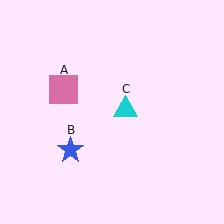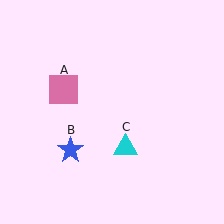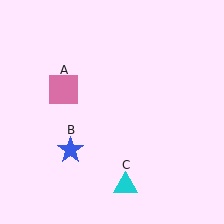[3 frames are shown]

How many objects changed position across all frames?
1 object changed position: cyan triangle (object C).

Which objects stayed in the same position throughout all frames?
Pink square (object A) and blue star (object B) remained stationary.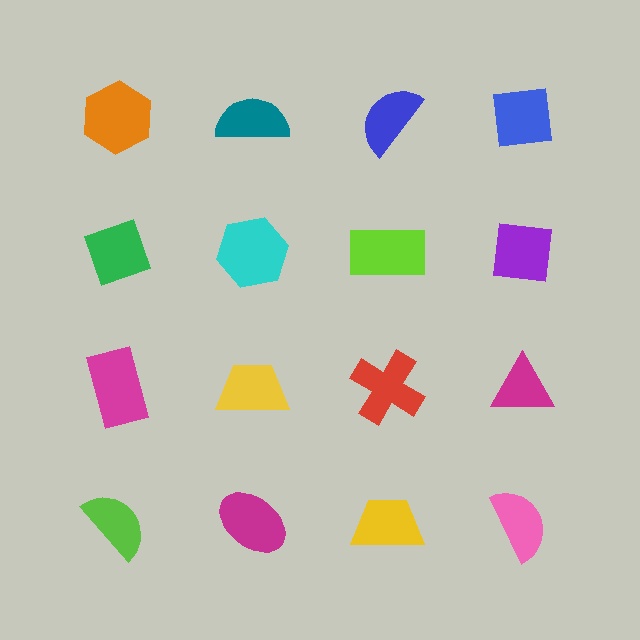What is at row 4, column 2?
A magenta ellipse.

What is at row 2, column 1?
A green diamond.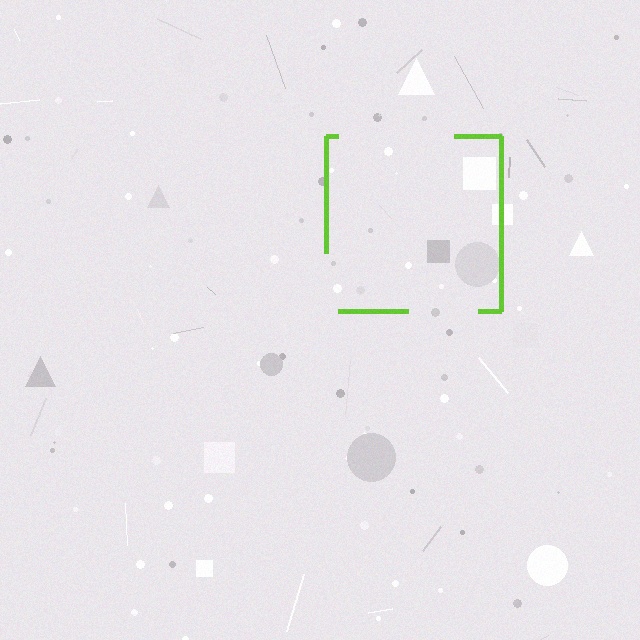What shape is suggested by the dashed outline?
The dashed outline suggests a square.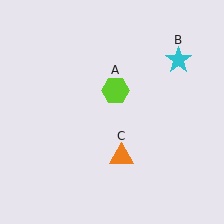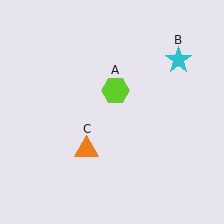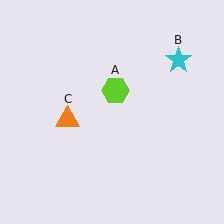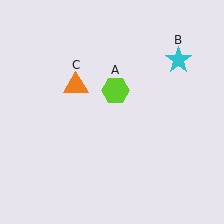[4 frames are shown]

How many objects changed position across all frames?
1 object changed position: orange triangle (object C).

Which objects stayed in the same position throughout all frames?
Lime hexagon (object A) and cyan star (object B) remained stationary.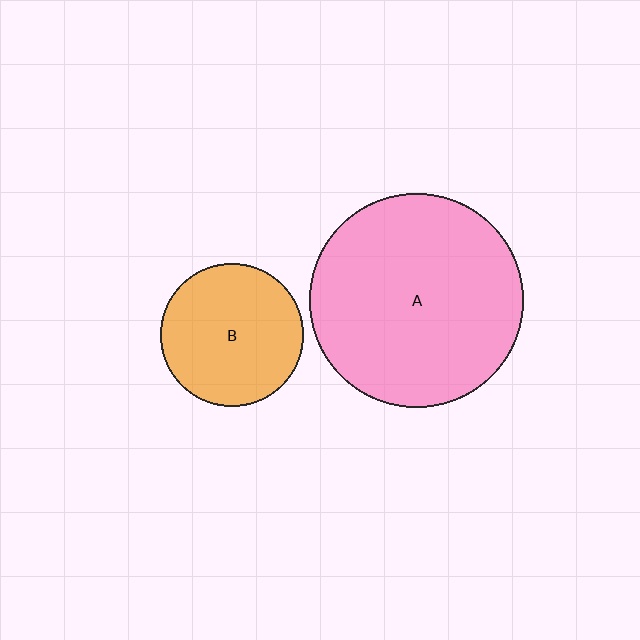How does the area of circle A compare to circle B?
Approximately 2.2 times.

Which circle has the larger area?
Circle A (pink).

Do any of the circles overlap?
No, none of the circles overlap.